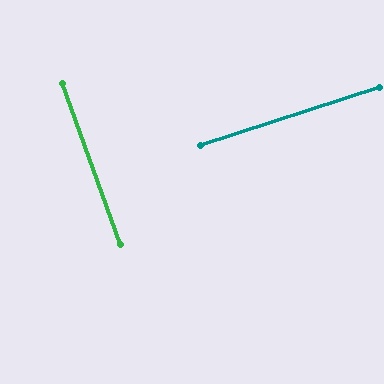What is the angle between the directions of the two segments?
Approximately 88 degrees.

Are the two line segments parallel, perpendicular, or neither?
Perpendicular — they meet at approximately 88°.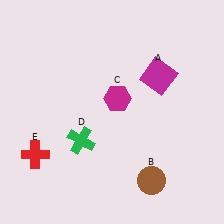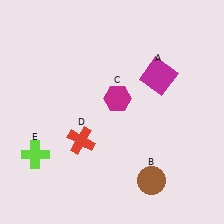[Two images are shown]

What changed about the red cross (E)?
In Image 1, E is red. In Image 2, it changed to lime.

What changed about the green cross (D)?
In Image 1, D is green. In Image 2, it changed to red.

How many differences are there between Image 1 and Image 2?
There are 2 differences between the two images.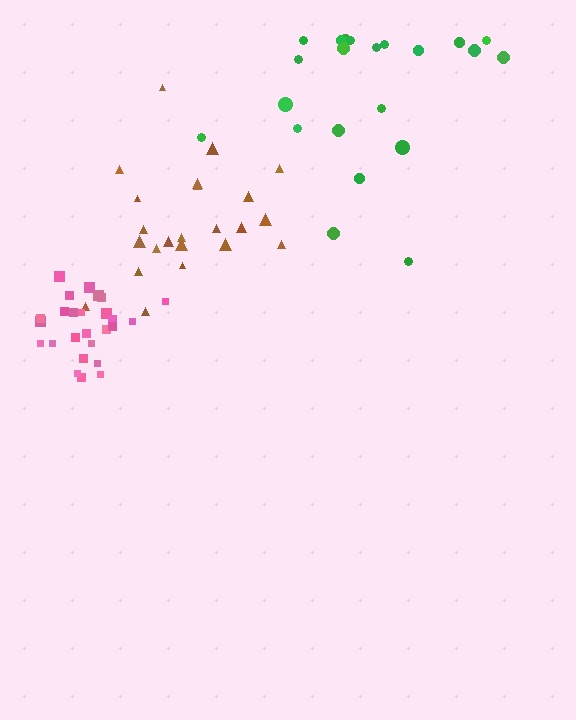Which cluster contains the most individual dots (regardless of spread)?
Pink (26).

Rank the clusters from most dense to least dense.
pink, brown, green.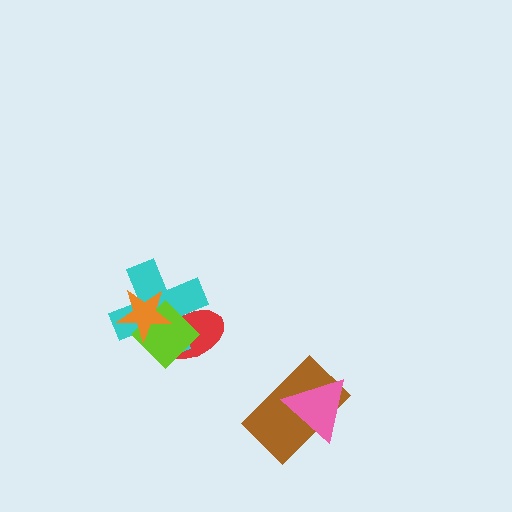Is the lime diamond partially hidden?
Yes, it is partially covered by another shape.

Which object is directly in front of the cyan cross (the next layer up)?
The lime diamond is directly in front of the cyan cross.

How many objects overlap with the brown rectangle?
1 object overlaps with the brown rectangle.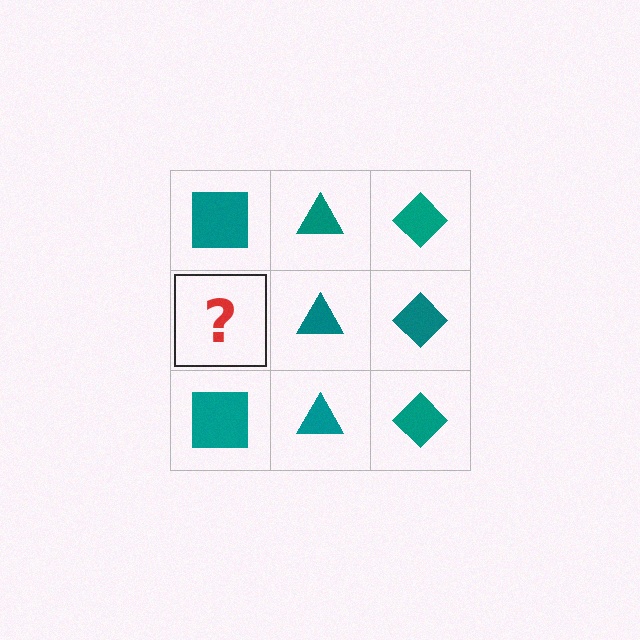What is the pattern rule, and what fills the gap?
The rule is that each column has a consistent shape. The gap should be filled with a teal square.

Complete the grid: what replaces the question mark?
The question mark should be replaced with a teal square.